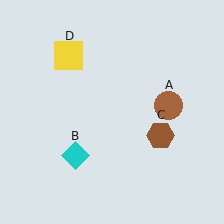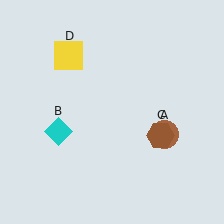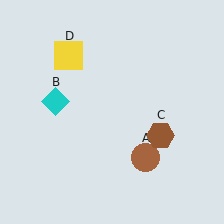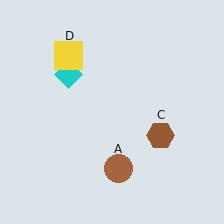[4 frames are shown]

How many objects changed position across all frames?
2 objects changed position: brown circle (object A), cyan diamond (object B).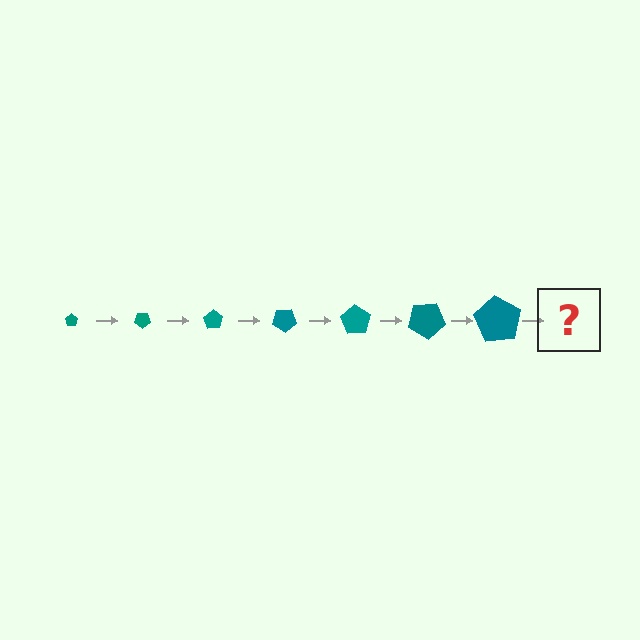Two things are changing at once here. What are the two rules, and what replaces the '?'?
The two rules are that the pentagon grows larger each step and it rotates 35 degrees each step. The '?' should be a pentagon, larger than the previous one and rotated 245 degrees from the start.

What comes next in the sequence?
The next element should be a pentagon, larger than the previous one and rotated 245 degrees from the start.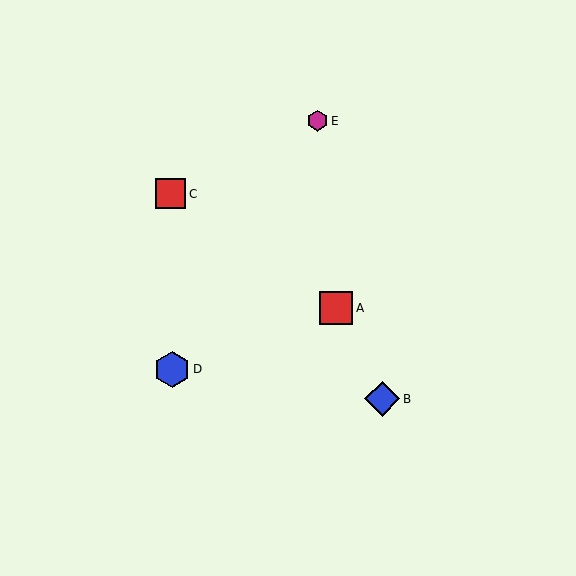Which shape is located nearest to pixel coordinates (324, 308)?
The red square (labeled A) at (336, 308) is nearest to that location.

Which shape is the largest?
The blue hexagon (labeled D) is the largest.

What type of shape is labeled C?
Shape C is a red square.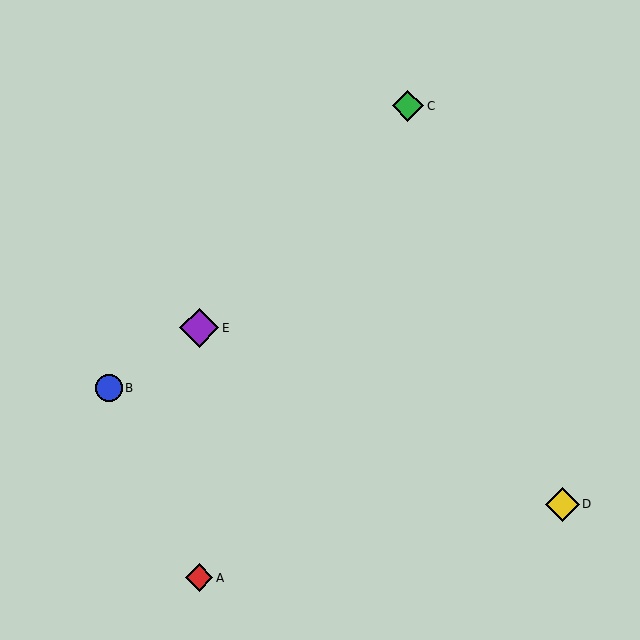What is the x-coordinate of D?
Object D is at x≈562.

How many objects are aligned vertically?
2 objects (A, E) are aligned vertically.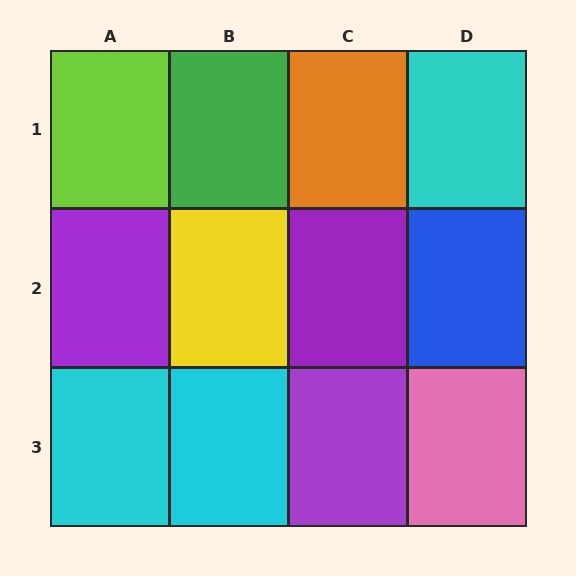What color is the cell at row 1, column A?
Lime.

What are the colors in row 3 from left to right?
Cyan, cyan, purple, pink.